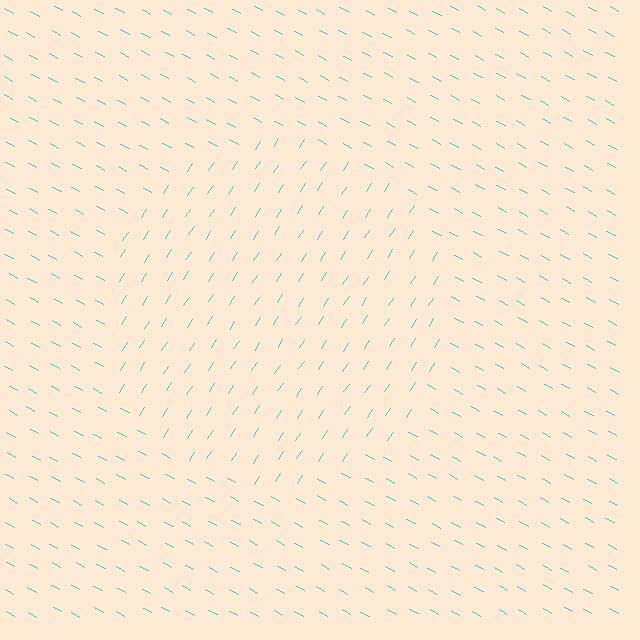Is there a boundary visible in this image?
Yes, there is a texture boundary formed by a change in line orientation.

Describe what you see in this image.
The image is filled with small cyan line segments. A circle region in the image has lines oriented differently from the surrounding lines, creating a visible texture boundary.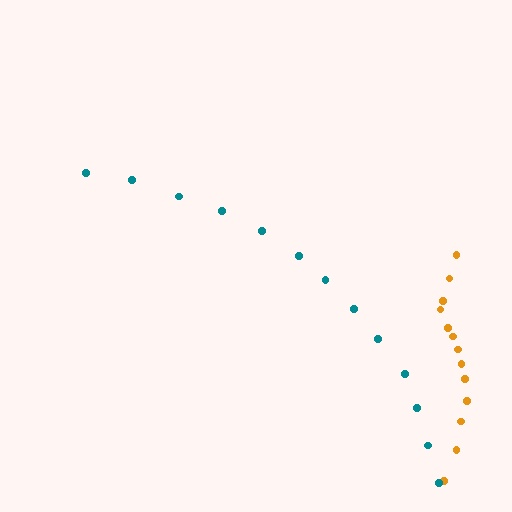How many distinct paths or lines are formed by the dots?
There are 2 distinct paths.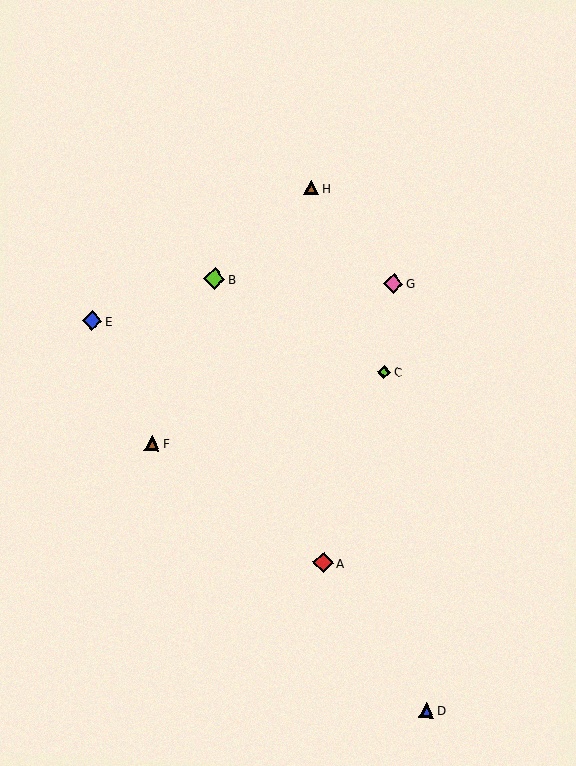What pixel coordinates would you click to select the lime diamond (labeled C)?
Click at (384, 372) to select the lime diamond C.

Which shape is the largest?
The lime diamond (labeled B) is the largest.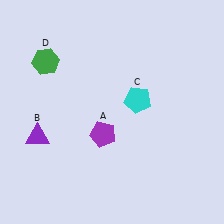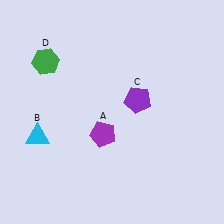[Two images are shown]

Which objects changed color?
B changed from purple to cyan. C changed from cyan to purple.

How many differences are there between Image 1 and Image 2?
There are 2 differences between the two images.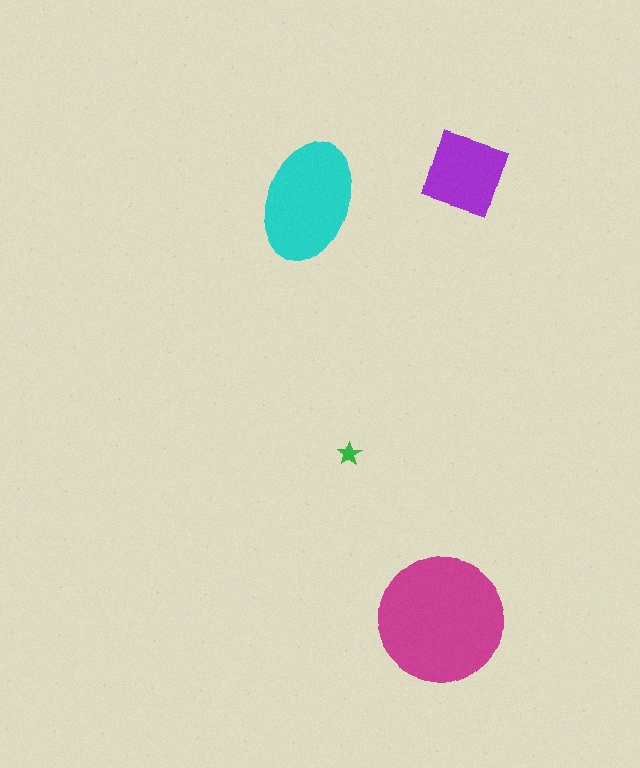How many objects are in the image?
There are 4 objects in the image.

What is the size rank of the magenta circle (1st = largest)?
1st.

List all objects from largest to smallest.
The magenta circle, the cyan ellipse, the purple square, the green star.